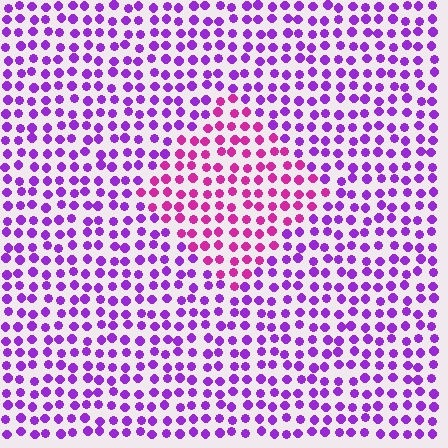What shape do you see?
I see a diamond.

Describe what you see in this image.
The image is filled with small purple elements in a uniform arrangement. A diamond-shaped region is visible where the elements are tinted to a slightly different hue, forming a subtle color boundary.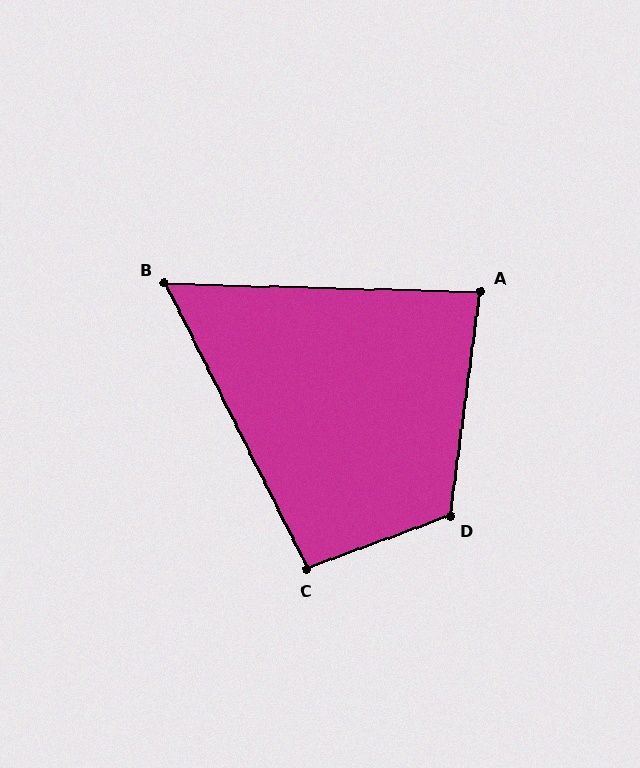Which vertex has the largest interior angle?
D, at approximately 118 degrees.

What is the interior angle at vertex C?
Approximately 96 degrees (obtuse).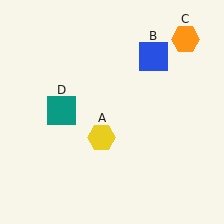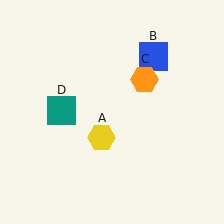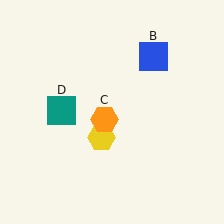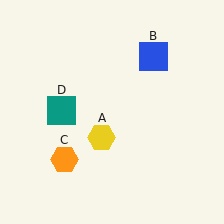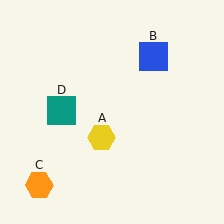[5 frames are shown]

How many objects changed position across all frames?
1 object changed position: orange hexagon (object C).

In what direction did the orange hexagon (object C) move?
The orange hexagon (object C) moved down and to the left.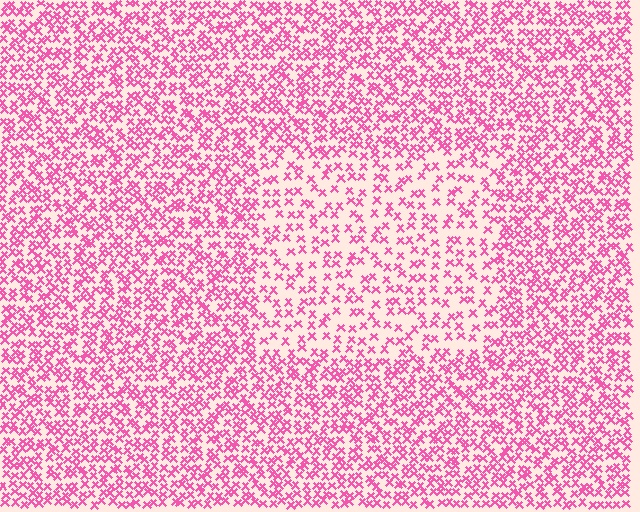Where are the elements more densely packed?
The elements are more densely packed outside the rectangle boundary.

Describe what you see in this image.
The image contains small pink elements arranged at two different densities. A rectangle-shaped region is visible where the elements are less densely packed than the surrounding area.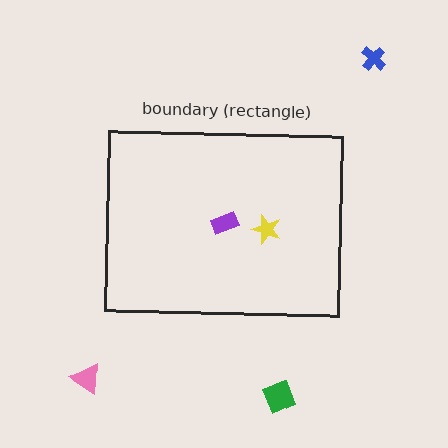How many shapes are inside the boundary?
2 inside, 3 outside.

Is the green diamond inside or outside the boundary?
Outside.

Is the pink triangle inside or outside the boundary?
Outside.